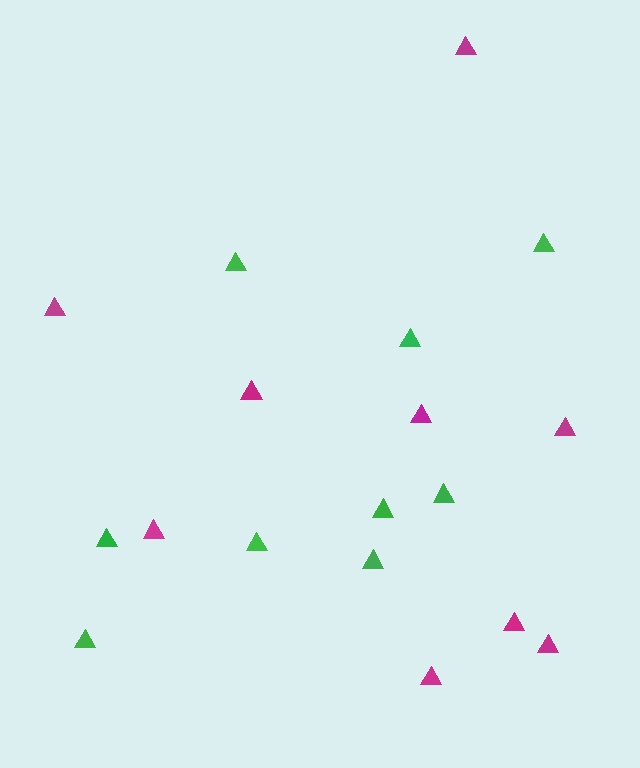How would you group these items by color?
There are 2 groups: one group of green triangles (9) and one group of magenta triangles (9).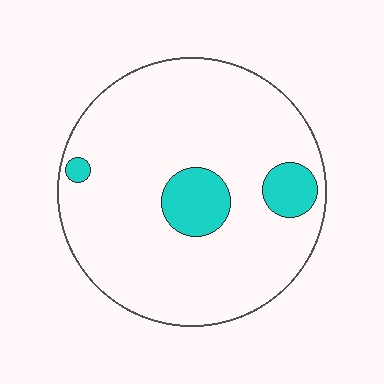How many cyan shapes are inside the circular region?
3.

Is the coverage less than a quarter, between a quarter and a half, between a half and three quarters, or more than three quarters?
Less than a quarter.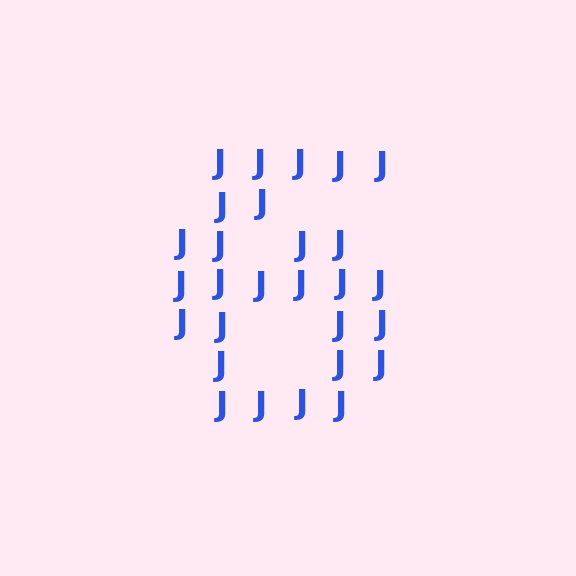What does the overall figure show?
The overall figure shows the digit 6.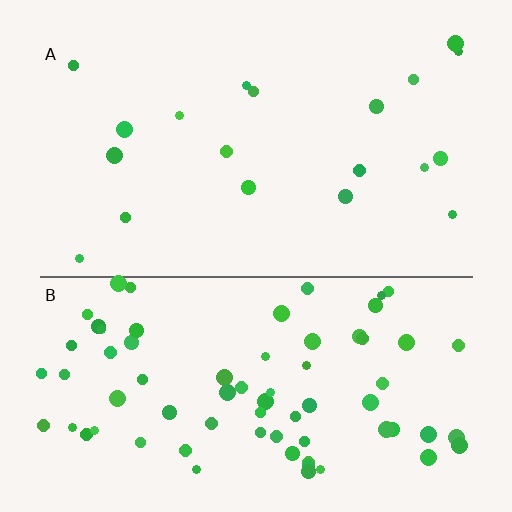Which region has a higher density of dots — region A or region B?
B (the bottom).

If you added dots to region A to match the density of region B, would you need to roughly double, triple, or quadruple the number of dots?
Approximately quadruple.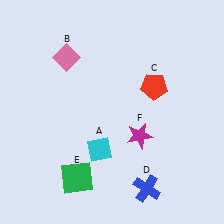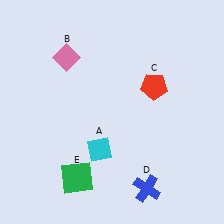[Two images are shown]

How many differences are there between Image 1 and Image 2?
There is 1 difference between the two images.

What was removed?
The magenta star (F) was removed in Image 2.